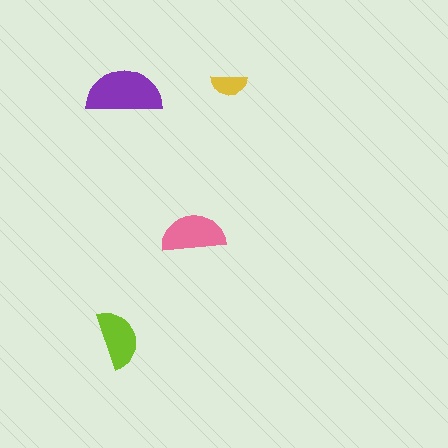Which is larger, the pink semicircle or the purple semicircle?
The purple one.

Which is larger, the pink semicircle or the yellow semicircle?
The pink one.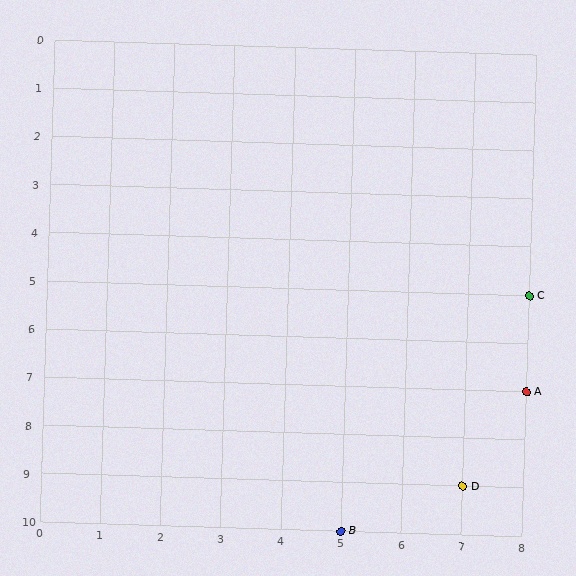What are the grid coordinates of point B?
Point B is at grid coordinates (5, 10).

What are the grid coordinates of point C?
Point C is at grid coordinates (8, 5).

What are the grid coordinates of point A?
Point A is at grid coordinates (8, 7).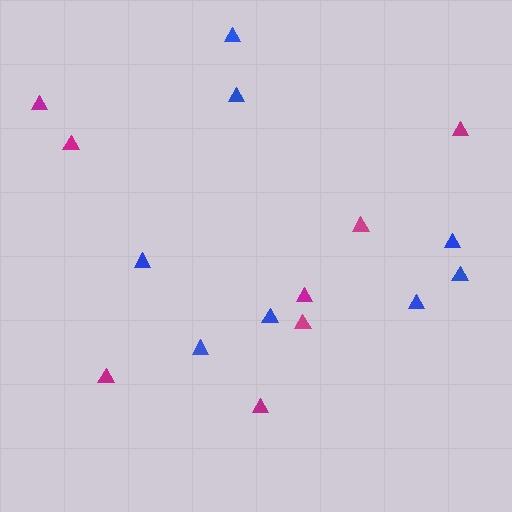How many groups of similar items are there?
There are 2 groups: one group of magenta triangles (8) and one group of blue triangles (8).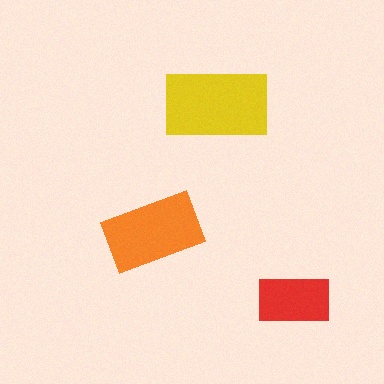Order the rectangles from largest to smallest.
the yellow one, the orange one, the red one.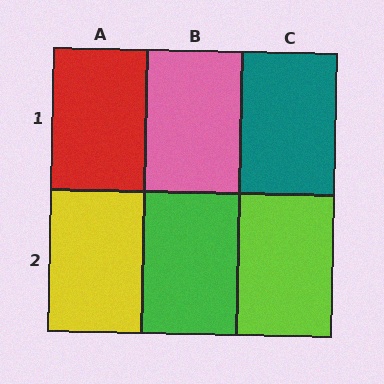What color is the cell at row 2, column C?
Lime.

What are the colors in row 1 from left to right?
Red, pink, teal.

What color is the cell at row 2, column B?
Green.